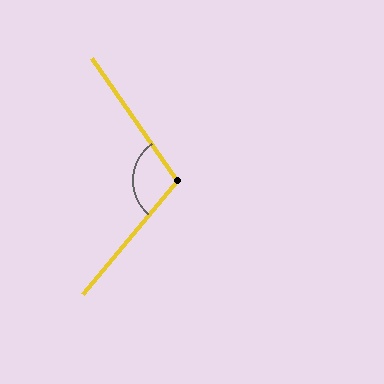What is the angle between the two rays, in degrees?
Approximately 105 degrees.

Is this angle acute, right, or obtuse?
It is obtuse.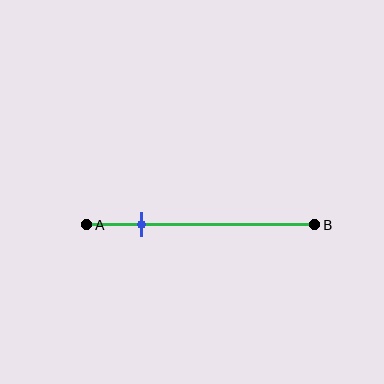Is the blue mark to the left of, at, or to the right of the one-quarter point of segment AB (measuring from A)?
The blue mark is approximately at the one-quarter point of segment AB.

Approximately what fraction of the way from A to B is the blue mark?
The blue mark is approximately 25% of the way from A to B.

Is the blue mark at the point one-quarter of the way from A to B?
Yes, the mark is approximately at the one-quarter point.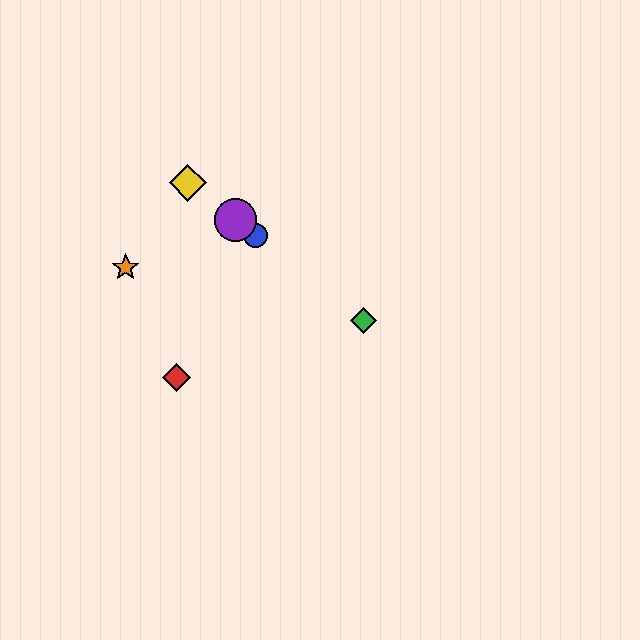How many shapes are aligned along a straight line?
4 shapes (the blue circle, the green diamond, the yellow diamond, the purple circle) are aligned along a straight line.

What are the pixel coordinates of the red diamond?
The red diamond is at (177, 378).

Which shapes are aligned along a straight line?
The blue circle, the green diamond, the yellow diamond, the purple circle are aligned along a straight line.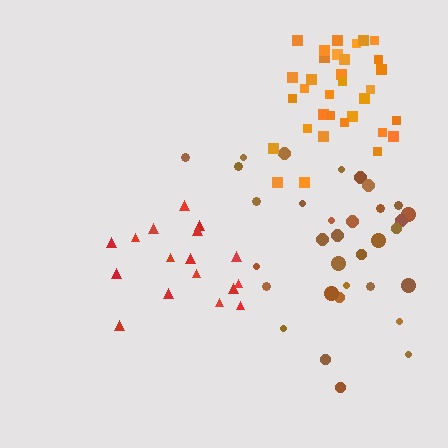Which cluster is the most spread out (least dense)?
Red.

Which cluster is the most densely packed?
Orange.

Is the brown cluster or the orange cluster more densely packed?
Orange.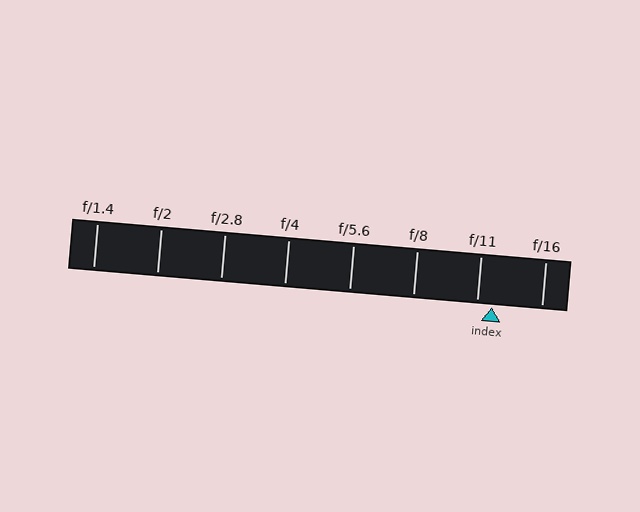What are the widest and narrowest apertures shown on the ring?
The widest aperture shown is f/1.4 and the narrowest is f/16.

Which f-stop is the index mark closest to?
The index mark is closest to f/11.